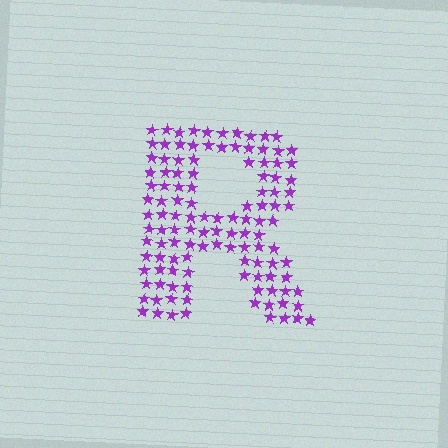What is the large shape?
The large shape is the letter R.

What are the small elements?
The small elements are stars.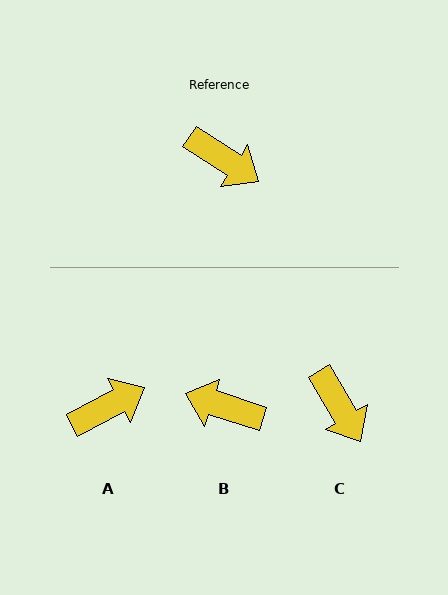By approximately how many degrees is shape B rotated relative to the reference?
Approximately 165 degrees clockwise.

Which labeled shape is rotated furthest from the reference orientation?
B, about 165 degrees away.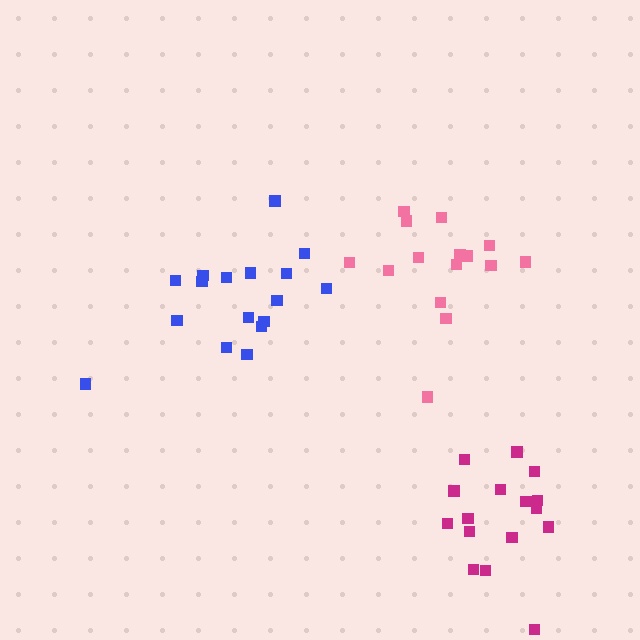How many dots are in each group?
Group 1: 15 dots, Group 2: 17 dots, Group 3: 16 dots (48 total).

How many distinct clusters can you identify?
There are 3 distinct clusters.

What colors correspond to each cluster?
The clusters are colored: pink, blue, magenta.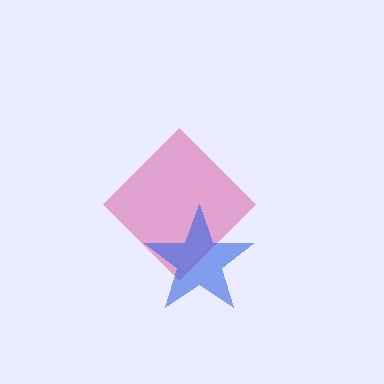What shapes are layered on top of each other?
The layered shapes are: a magenta diamond, a blue star.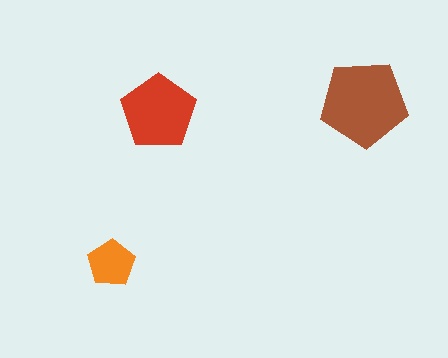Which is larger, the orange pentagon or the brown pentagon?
The brown one.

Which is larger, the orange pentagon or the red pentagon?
The red one.